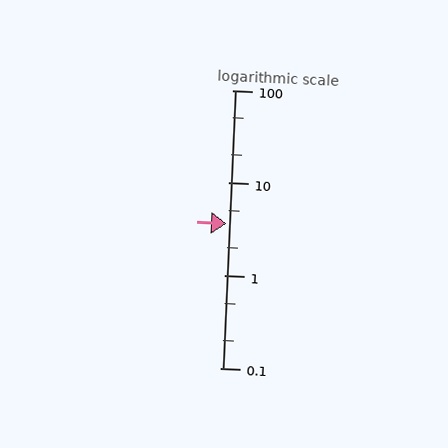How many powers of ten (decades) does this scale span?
The scale spans 3 decades, from 0.1 to 100.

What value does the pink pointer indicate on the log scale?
The pointer indicates approximately 3.6.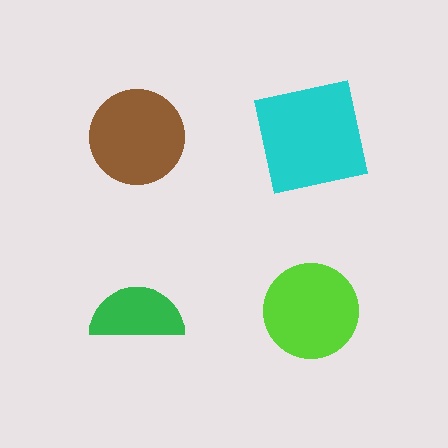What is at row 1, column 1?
A brown circle.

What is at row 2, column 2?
A lime circle.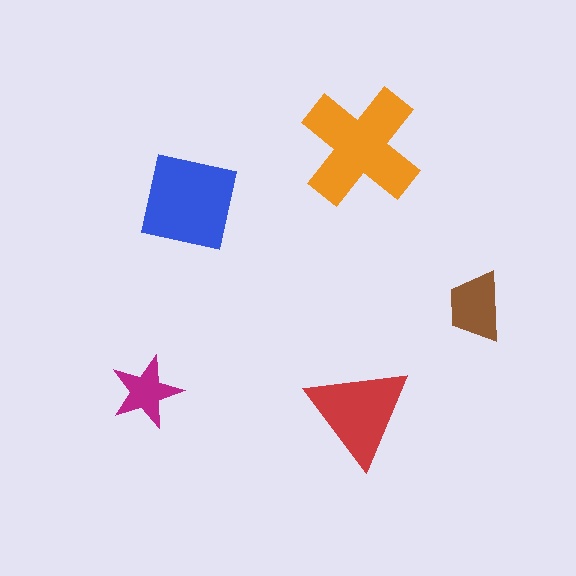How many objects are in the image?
There are 5 objects in the image.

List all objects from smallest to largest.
The magenta star, the brown trapezoid, the red triangle, the blue square, the orange cross.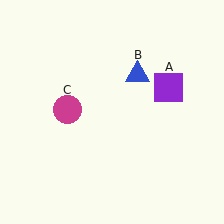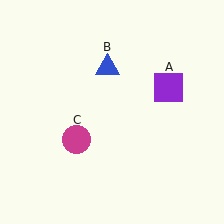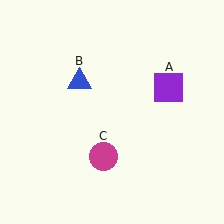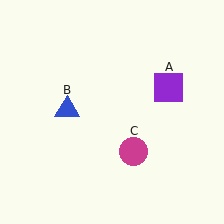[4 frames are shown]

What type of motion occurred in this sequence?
The blue triangle (object B), magenta circle (object C) rotated counterclockwise around the center of the scene.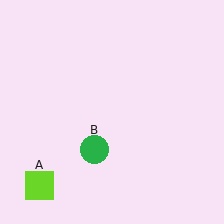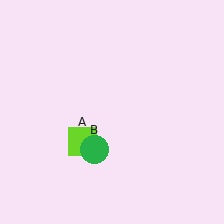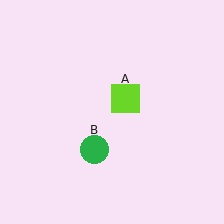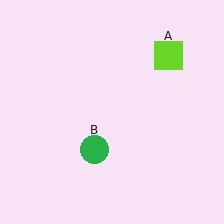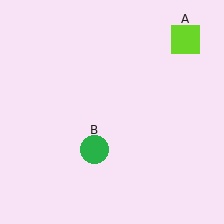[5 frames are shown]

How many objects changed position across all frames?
1 object changed position: lime square (object A).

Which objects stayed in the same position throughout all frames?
Green circle (object B) remained stationary.